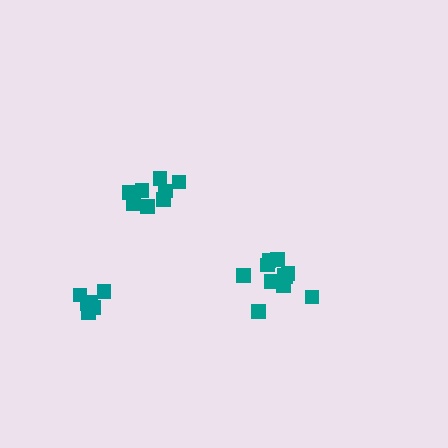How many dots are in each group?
Group 1: 11 dots, Group 2: 6 dots, Group 3: 8 dots (25 total).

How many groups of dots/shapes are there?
There are 3 groups.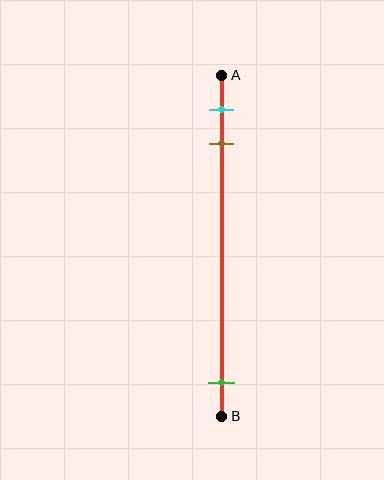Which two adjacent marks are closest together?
The cyan and brown marks are the closest adjacent pair.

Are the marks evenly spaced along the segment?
No, the marks are not evenly spaced.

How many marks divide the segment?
There are 3 marks dividing the segment.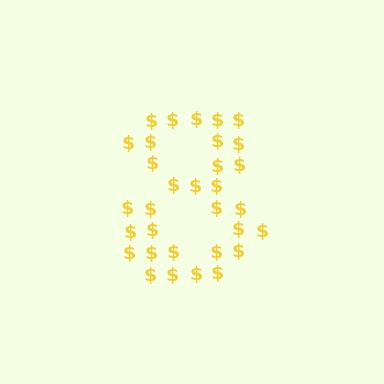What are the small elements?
The small elements are dollar signs.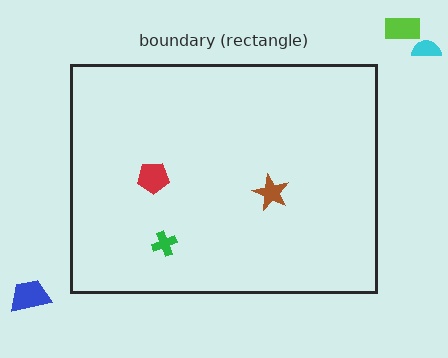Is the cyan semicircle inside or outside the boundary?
Outside.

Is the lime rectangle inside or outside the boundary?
Outside.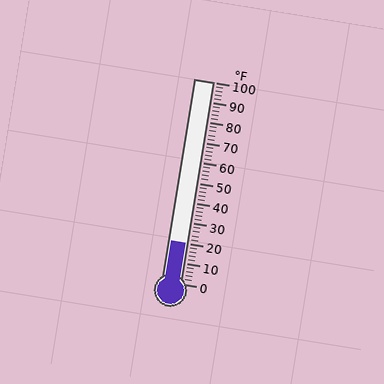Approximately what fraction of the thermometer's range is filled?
The thermometer is filled to approximately 20% of its range.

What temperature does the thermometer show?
The thermometer shows approximately 20°F.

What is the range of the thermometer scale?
The thermometer scale ranges from 0°F to 100°F.